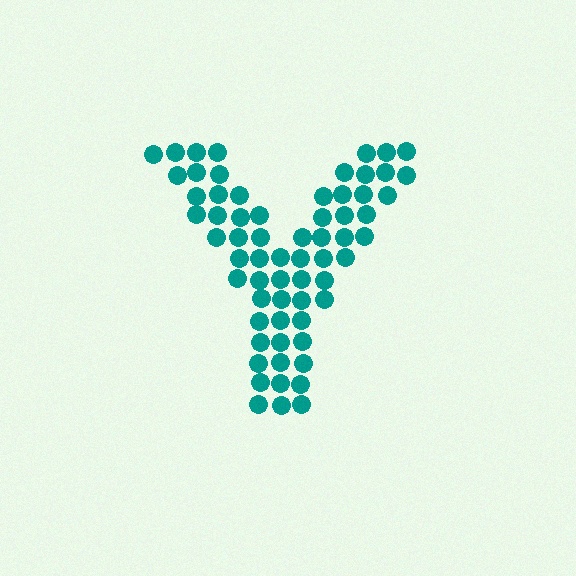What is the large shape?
The large shape is the letter Y.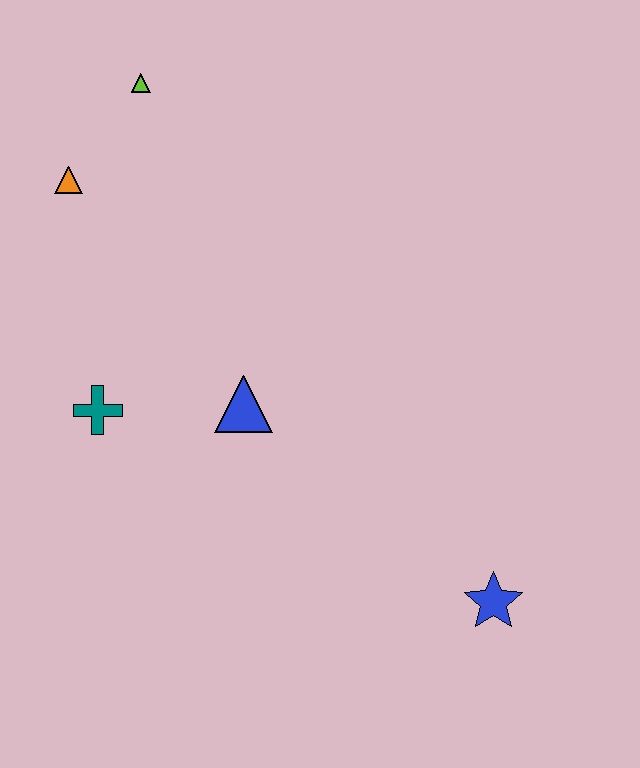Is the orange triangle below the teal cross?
No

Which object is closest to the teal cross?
The blue triangle is closest to the teal cross.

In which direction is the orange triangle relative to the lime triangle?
The orange triangle is below the lime triangle.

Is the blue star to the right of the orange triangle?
Yes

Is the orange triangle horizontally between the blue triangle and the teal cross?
No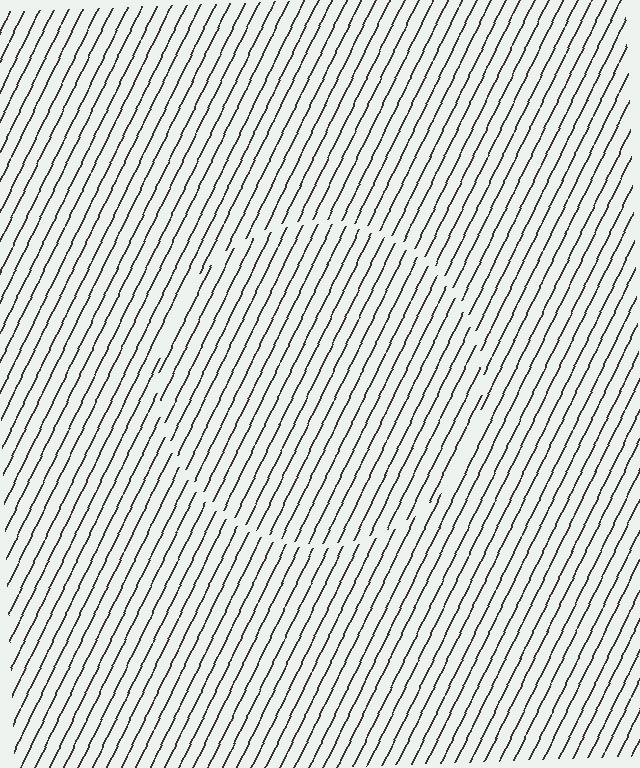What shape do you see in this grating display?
An illusory circle. The interior of the shape contains the same grating, shifted by half a period — the contour is defined by the phase discontinuity where line-ends from the inner and outer gratings abut.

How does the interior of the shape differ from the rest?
The interior of the shape contains the same grating, shifted by half a period — the contour is defined by the phase discontinuity where line-ends from the inner and outer gratings abut.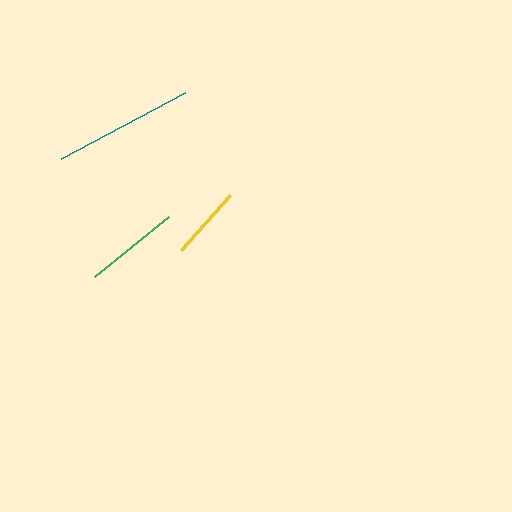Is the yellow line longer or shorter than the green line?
The green line is longer than the yellow line.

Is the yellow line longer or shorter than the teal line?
The teal line is longer than the yellow line.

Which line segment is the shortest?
The yellow line is the shortest at approximately 73 pixels.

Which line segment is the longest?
The teal line is the longest at approximately 140 pixels.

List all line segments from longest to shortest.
From longest to shortest: teal, green, yellow.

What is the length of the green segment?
The green segment is approximately 95 pixels long.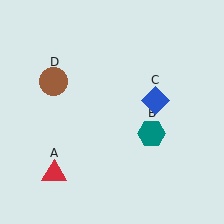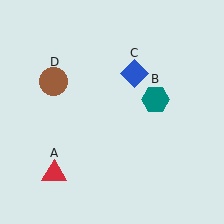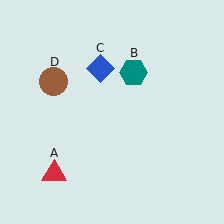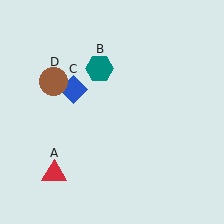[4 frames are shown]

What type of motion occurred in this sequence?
The teal hexagon (object B), blue diamond (object C) rotated counterclockwise around the center of the scene.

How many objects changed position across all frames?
2 objects changed position: teal hexagon (object B), blue diamond (object C).